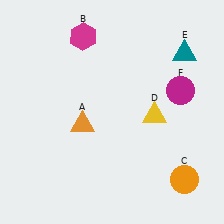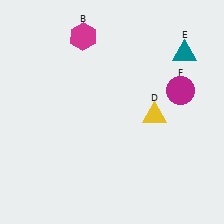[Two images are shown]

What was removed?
The orange circle (C), the orange triangle (A) were removed in Image 2.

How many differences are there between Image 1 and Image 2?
There are 2 differences between the two images.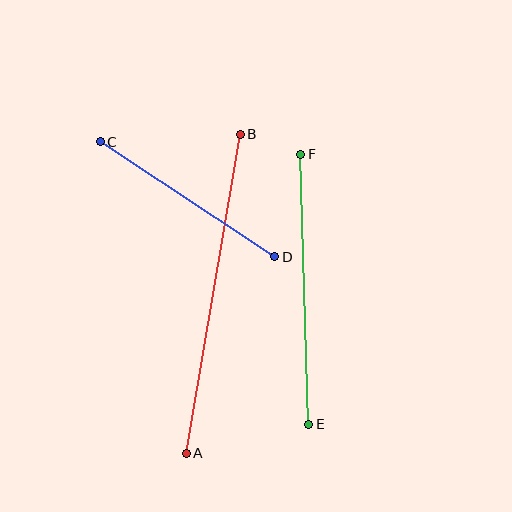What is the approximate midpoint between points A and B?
The midpoint is at approximately (213, 294) pixels.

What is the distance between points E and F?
The distance is approximately 270 pixels.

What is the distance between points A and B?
The distance is approximately 324 pixels.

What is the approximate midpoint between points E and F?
The midpoint is at approximately (305, 289) pixels.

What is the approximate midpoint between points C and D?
The midpoint is at approximately (187, 199) pixels.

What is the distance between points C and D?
The distance is approximately 209 pixels.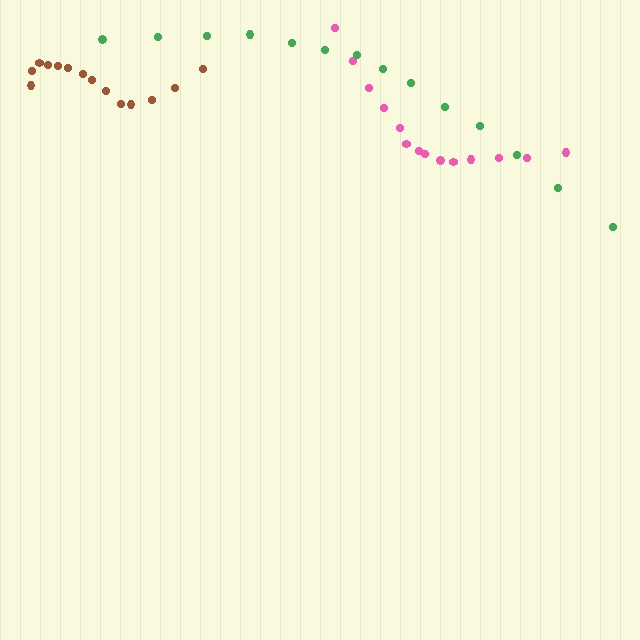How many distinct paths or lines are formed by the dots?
There are 3 distinct paths.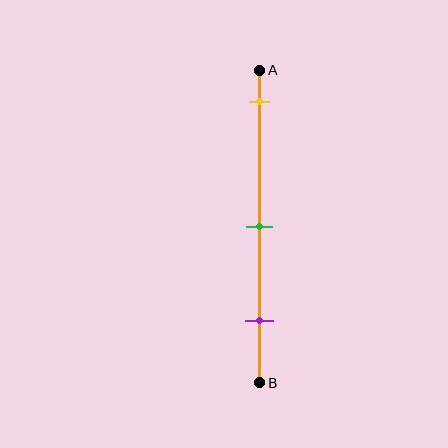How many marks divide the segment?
There are 3 marks dividing the segment.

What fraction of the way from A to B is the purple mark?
The purple mark is approximately 80% (0.8) of the way from A to B.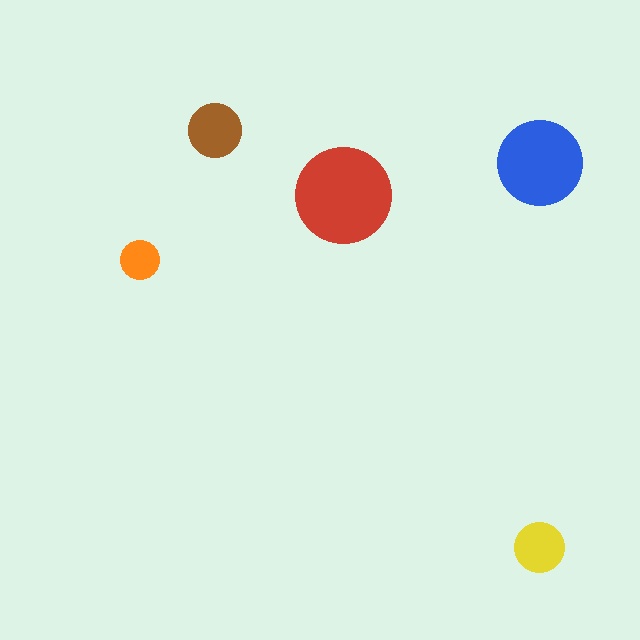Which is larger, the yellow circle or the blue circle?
The blue one.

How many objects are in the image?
There are 5 objects in the image.